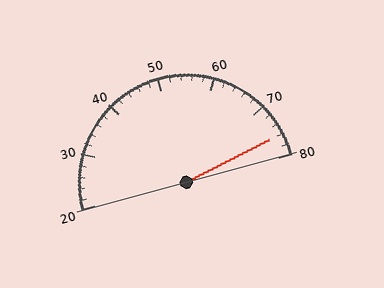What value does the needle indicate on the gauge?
The needle indicates approximately 76.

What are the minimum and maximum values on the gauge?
The gauge ranges from 20 to 80.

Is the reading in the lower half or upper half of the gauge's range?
The reading is in the upper half of the range (20 to 80).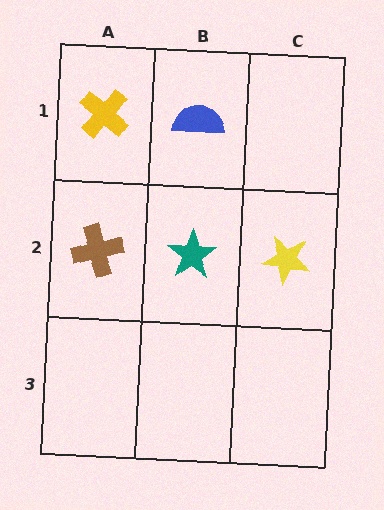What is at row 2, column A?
A brown cross.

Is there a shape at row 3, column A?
No, that cell is empty.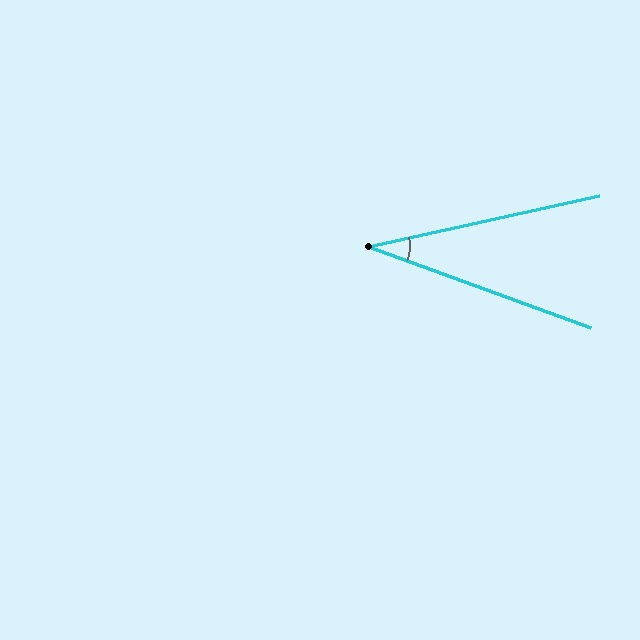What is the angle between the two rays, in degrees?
Approximately 32 degrees.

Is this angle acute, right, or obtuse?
It is acute.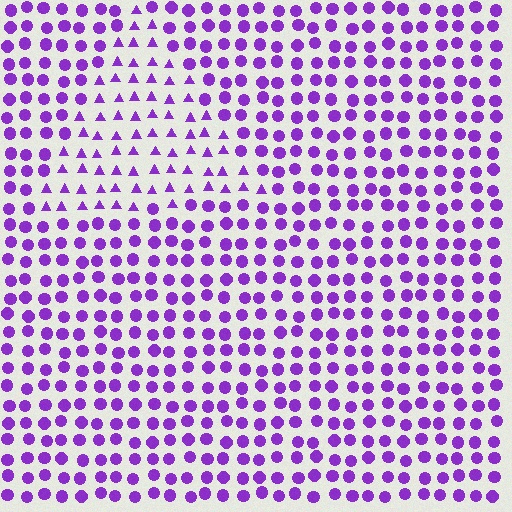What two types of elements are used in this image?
The image uses triangles inside the triangle region and circles outside it.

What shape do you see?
I see a triangle.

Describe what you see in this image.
The image is filled with small purple elements arranged in a uniform grid. A triangle-shaped region contains triangles, while the surrounding area contains circles. The boundary is defined purely by the change in element shape.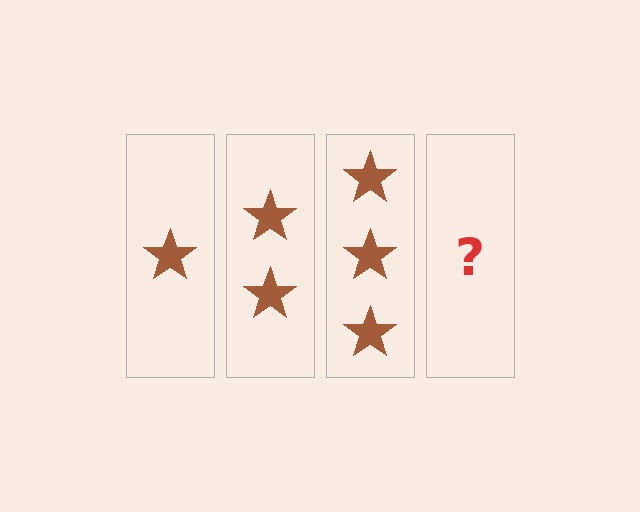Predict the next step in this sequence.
The next step is 4 stars.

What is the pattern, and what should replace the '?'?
The pattern is that each step adds one more star. The '?' should be 4 stars.